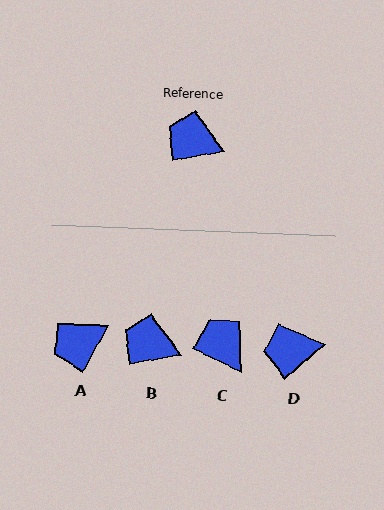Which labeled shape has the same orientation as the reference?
B.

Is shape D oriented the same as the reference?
No, it is off by about 30 degrees.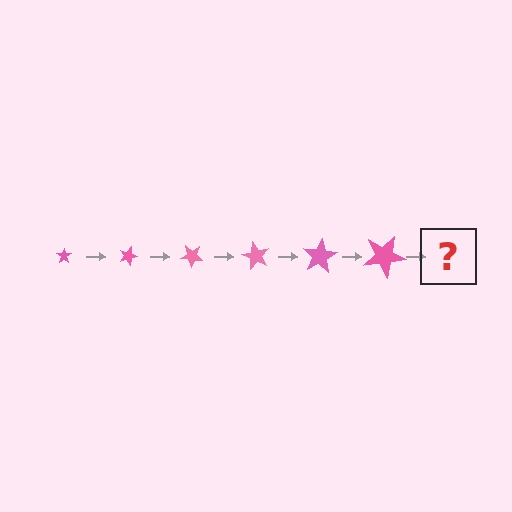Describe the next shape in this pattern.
It should be a star, larger than the previous one and rotated 120 degrees from the start.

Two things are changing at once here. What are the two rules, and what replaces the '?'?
The two rules are that the star grows larger each step and it rotates 20 degrees each step. The '?' should be a star, larger than the previous one and rotated 120 degrees from the start.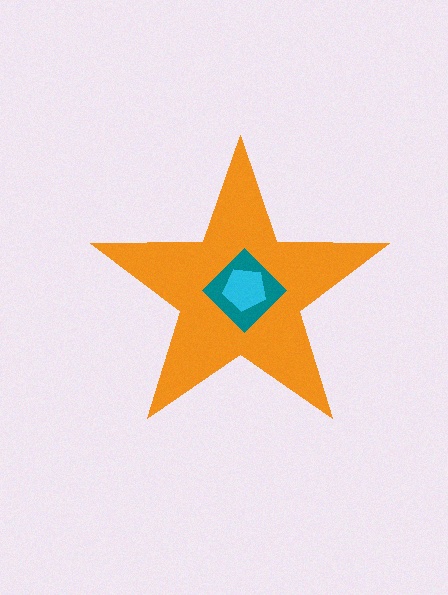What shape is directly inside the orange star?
The teal diamond.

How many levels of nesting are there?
3.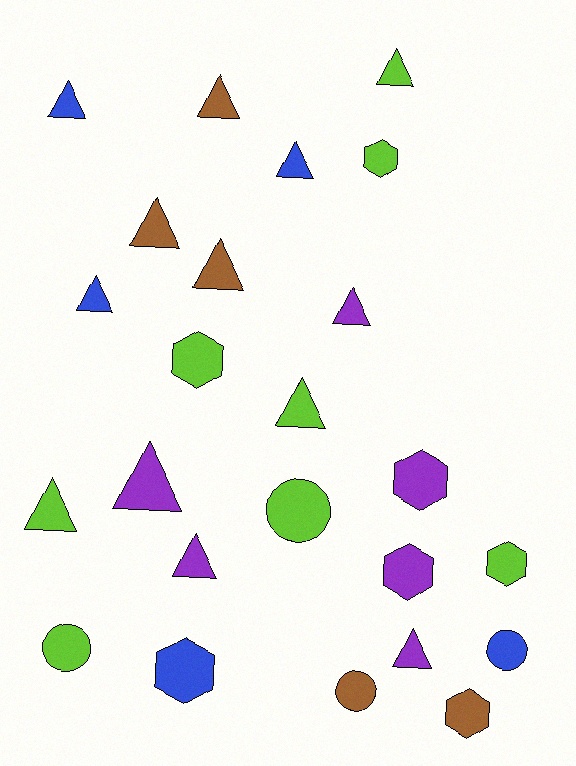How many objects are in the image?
There are 24 objects.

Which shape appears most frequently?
Triangle, with 13 objects.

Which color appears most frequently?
Lime, with 8 objects.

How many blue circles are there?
There is 1 blue circle.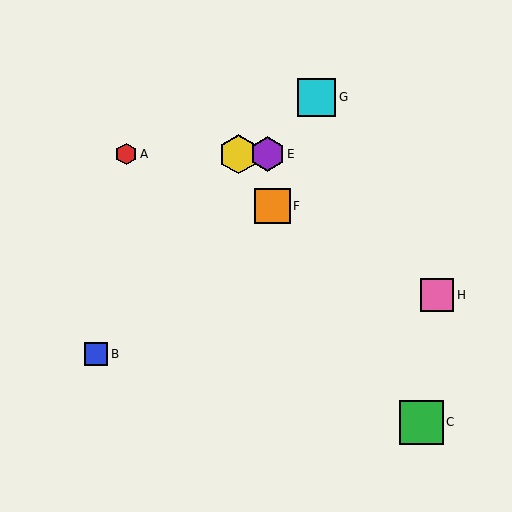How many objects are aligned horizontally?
3 objects (A, D, E) are aligned horizontally.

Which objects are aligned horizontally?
Objects A, D, E are aligned horizontally.